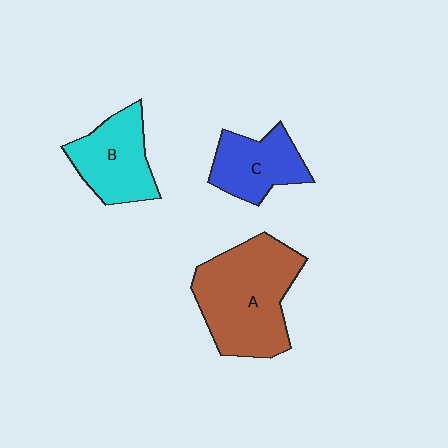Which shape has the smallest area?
Shape C (blue).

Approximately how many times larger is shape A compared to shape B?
Approximately 1.6 times.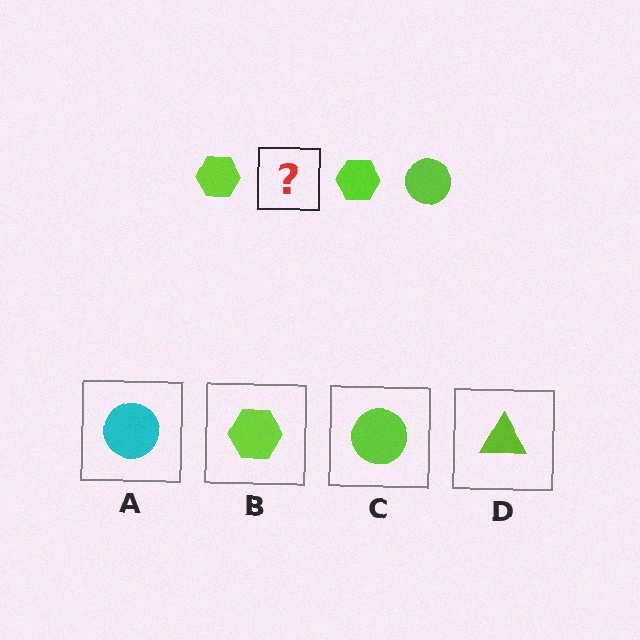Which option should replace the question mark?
Option C.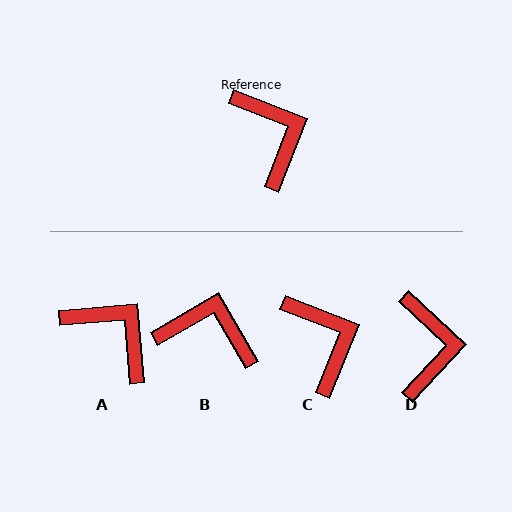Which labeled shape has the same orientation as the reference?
C.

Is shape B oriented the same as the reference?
No, it is off by about 52 degrees.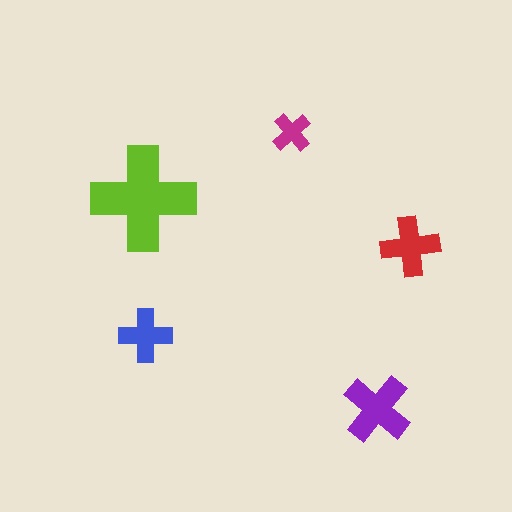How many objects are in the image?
There are 5 objects in the image.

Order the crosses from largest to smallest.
the lime one, the purple one, the red one, the blue one, the magenta one.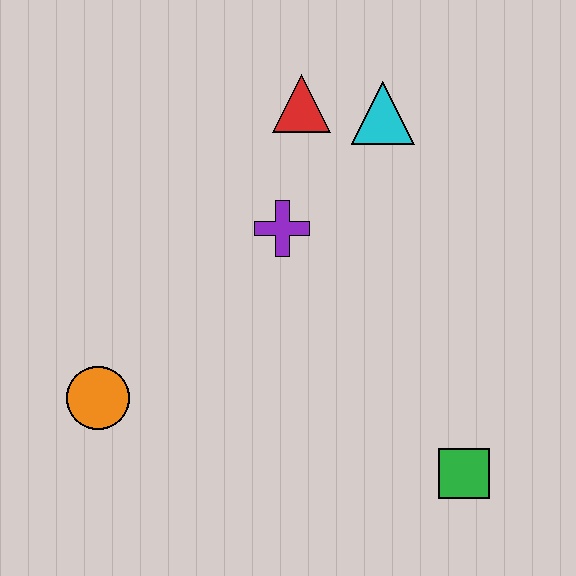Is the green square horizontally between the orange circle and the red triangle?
No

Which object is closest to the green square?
The purple cross is closest to the green square.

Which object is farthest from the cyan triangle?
The orange circle is farthest from the cyan triangle.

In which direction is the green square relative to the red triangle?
The green square is below the red triangle.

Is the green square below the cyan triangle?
Yes